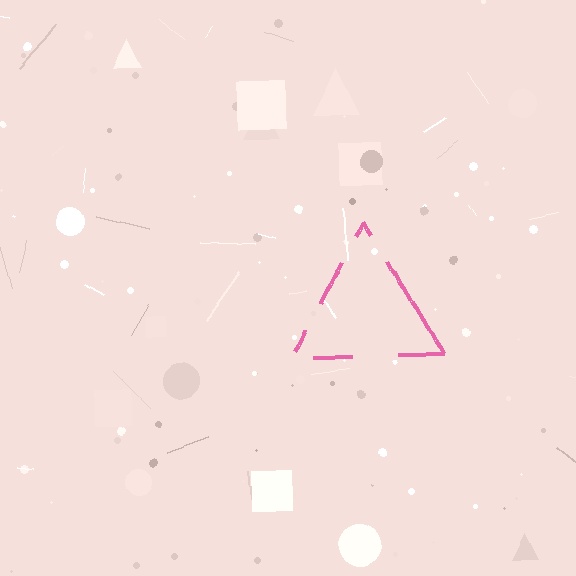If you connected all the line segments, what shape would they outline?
They would outline a triangle.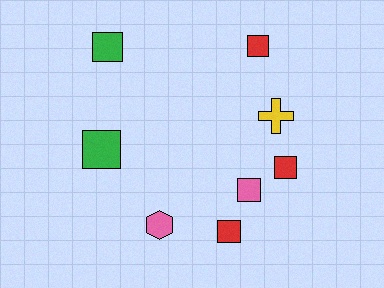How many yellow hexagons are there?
There are no yellow hexagons.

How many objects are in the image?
There are 8 objects.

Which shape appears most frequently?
Square, with 6 objects.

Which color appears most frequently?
Red, with 3 objects.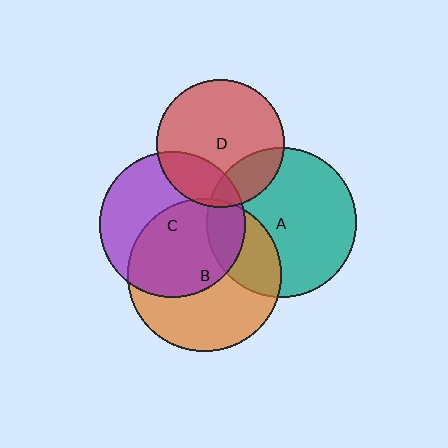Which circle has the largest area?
Circle B (orange).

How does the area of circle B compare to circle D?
Approximately 1.4 times.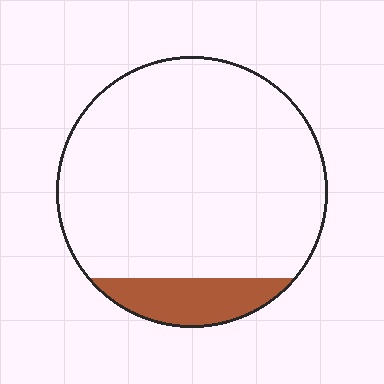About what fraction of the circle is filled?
About one eighth (1/8).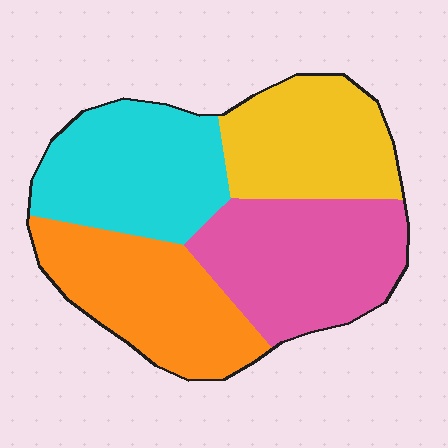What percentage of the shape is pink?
Pink takes up about one quarter (1/4) of the shape.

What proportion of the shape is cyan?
Cyan takes up about one quarter (1/4) of the shape.